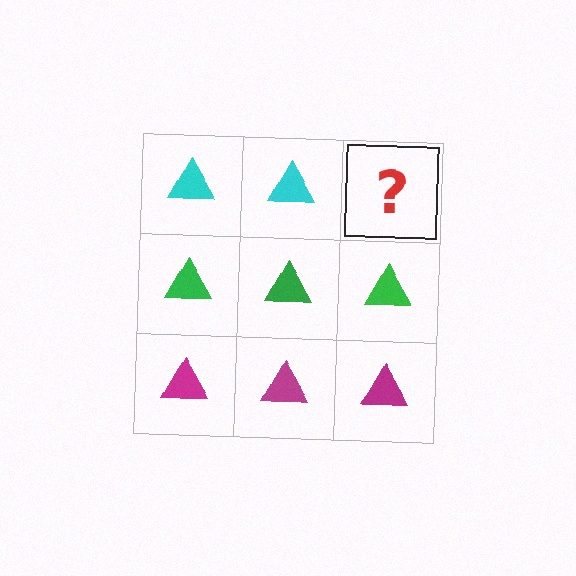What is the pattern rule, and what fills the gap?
The rule is that each row has a consistent color. The gap should be filled with a cyan triangle.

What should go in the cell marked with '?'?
The missing cell should contain a cyan triangle.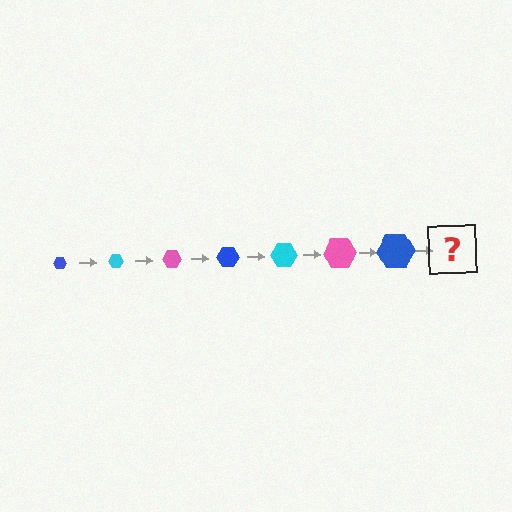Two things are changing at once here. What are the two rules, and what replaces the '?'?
The two rules are that the hexagon grows larger each step and the color cycles through blue, cyan, and pink. The '?' should be a cyan hexagon, larger than the previous one.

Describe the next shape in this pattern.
It should be a cyan hexagon, larger than the previous one.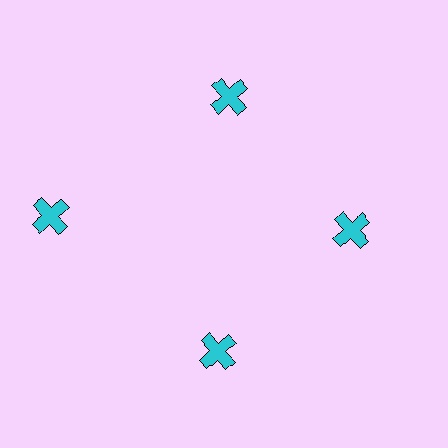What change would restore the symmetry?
The symmetry would be restored by moving it inward, back onto the ring so that all 4 crosses sit at equal angles and equal distance from the center.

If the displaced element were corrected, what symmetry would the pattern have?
It would have 4-fold rotational symmetry — the pattern would map onto itself every 90 degrees.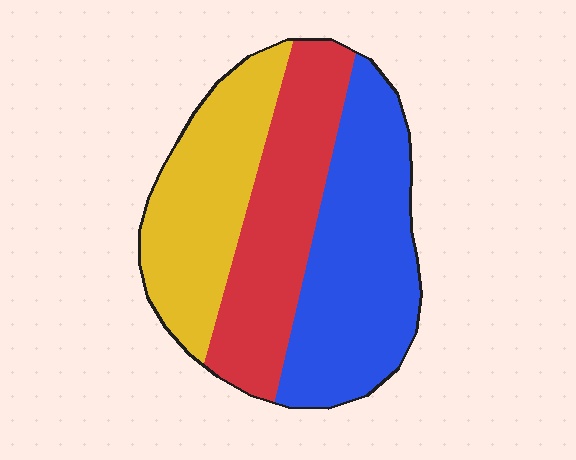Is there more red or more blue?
Blue.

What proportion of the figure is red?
Red covers around 30% of the figure.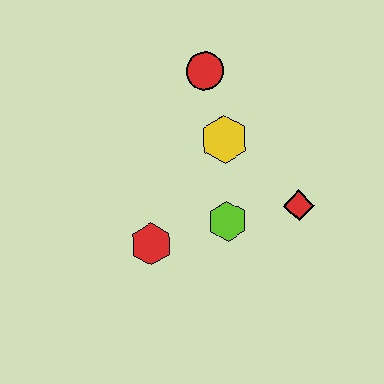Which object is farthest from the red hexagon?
The red circle is farthest from the red hexagon.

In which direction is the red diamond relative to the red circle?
The red diamond is below the red circle.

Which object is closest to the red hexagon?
The lime hexagon is closest to the red hexagon.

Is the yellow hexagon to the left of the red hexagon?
No